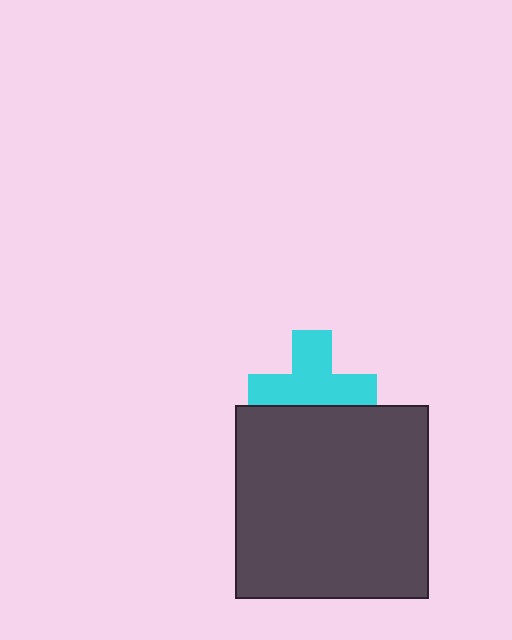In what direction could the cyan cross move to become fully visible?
The cyan cross could move up. That would shift it out from behind the dark gray square entirely.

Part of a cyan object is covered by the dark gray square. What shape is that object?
It is a cross.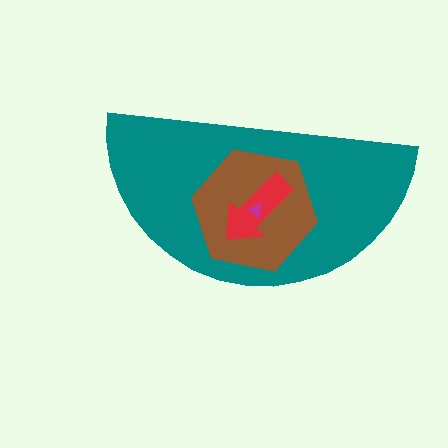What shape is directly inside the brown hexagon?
The red arrow.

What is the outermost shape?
The teal semicircle.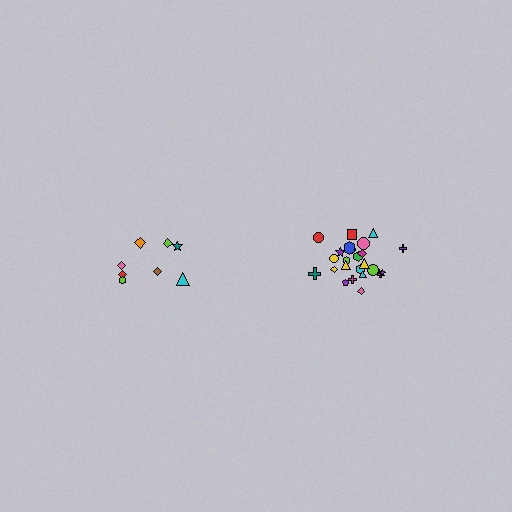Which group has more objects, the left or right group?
The right group.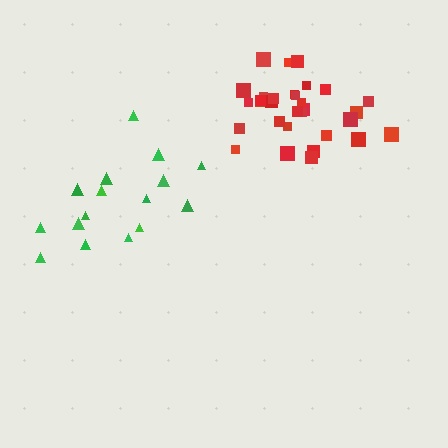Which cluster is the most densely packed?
Red.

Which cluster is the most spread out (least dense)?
Green.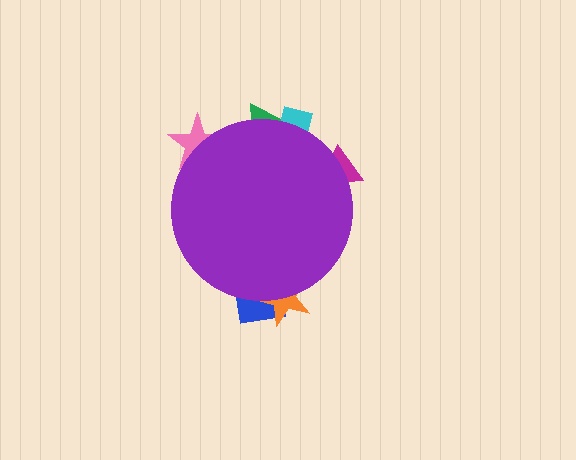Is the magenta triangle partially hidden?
Yes, the magenta triangle is partially hidden behind the purple circle.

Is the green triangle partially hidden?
Yes, the green triangle is partially hidden behind the purple circle.